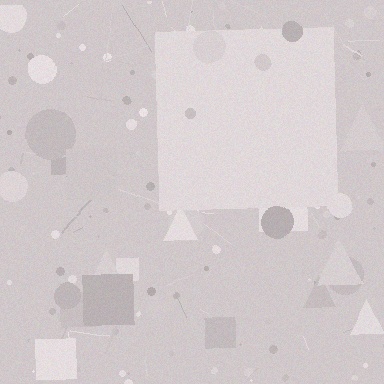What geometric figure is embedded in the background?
A square is embedded in the background.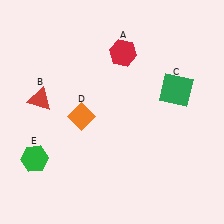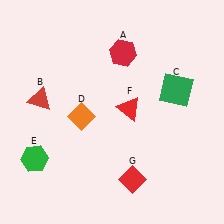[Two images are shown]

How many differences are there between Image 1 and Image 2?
There are 2 differences between the two images.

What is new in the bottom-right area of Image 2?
A red diamond (G) was added in the bottom-right area of Image 2.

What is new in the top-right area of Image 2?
A red triangle (F) was added in the top-right area of Image 2.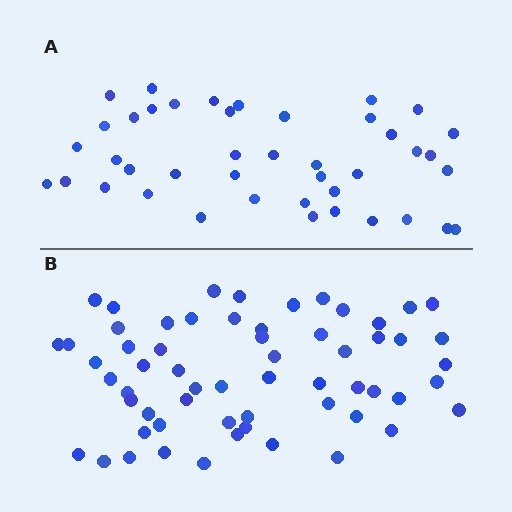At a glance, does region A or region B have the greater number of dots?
Region B (the bottom region) has more dots.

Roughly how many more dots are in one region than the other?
Region B has approximately 20 more dots than region A.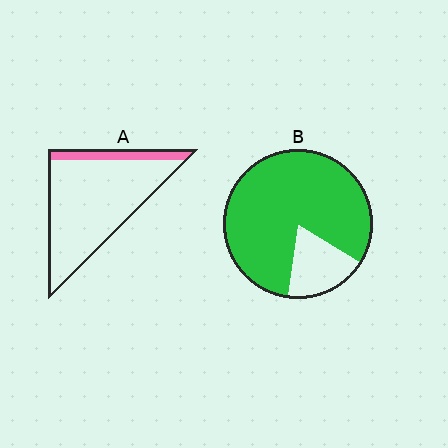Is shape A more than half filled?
No.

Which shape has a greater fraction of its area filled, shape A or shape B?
Shape B.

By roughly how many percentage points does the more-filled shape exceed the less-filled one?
By roughly 70 percentage points (B over A).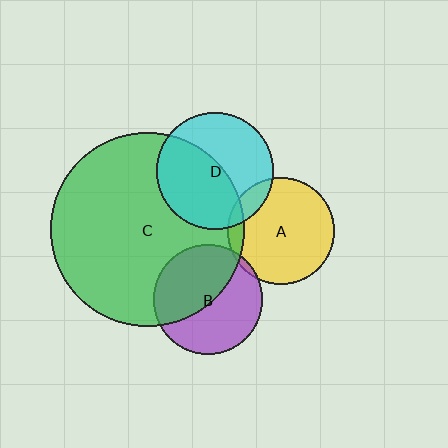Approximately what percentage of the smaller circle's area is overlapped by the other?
Approximately 5%.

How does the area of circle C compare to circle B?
Approximately 3.1 times.